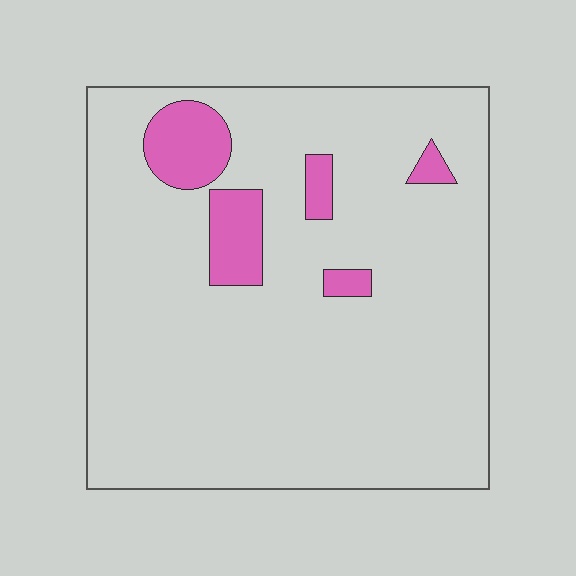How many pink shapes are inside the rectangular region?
5.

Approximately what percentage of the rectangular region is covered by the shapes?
Approximately 10%.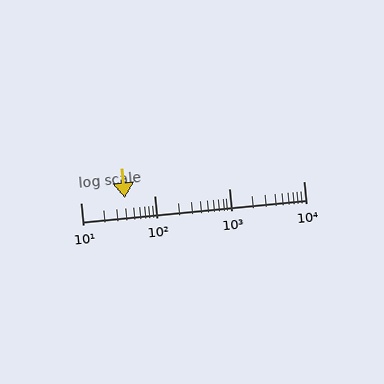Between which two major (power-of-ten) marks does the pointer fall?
The pointer is between 10 and 100.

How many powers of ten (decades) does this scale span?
The scale spans 3 decades, from 10 to 10000.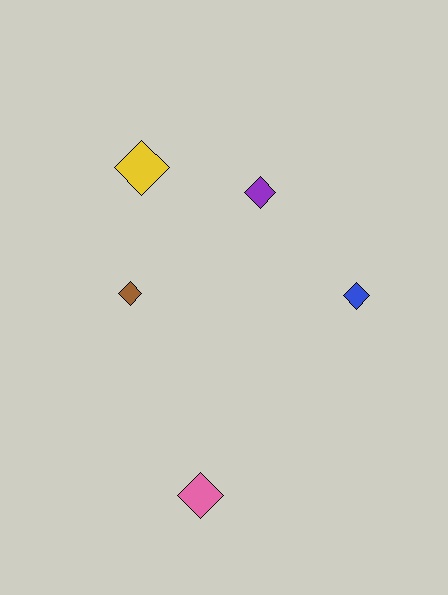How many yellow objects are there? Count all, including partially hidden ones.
There is 1 yellow object.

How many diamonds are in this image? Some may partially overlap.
There are 5 diamonds.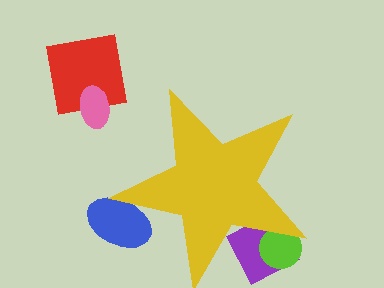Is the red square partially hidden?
No, the red square is fully visible.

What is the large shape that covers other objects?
A yellow star.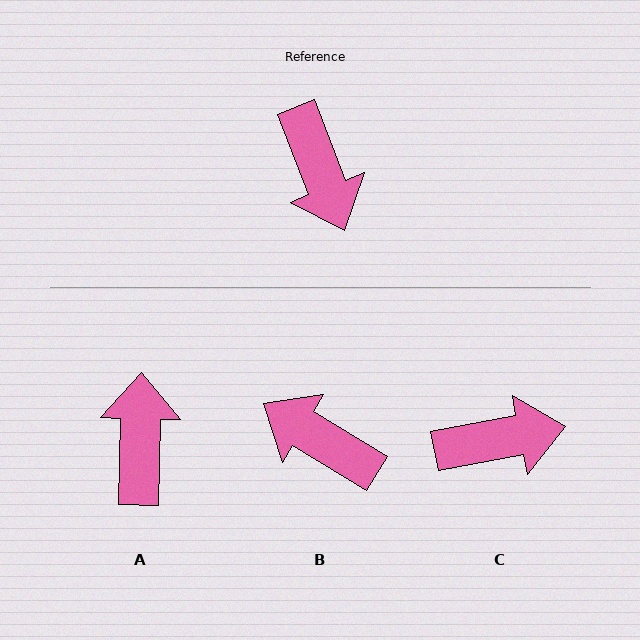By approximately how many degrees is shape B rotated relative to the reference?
Approximately 143 degrees clockwise.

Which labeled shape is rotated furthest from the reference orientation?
A, about 157 degrees away.